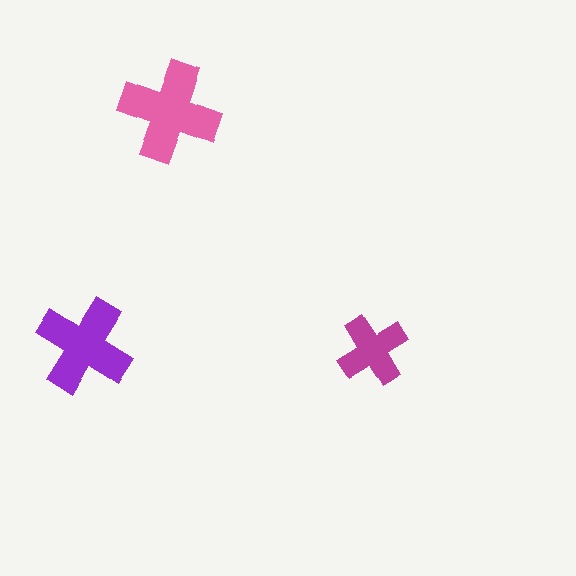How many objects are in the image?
There are 3 objects in the image.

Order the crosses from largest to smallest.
the pink one, the purple one, the magenta one.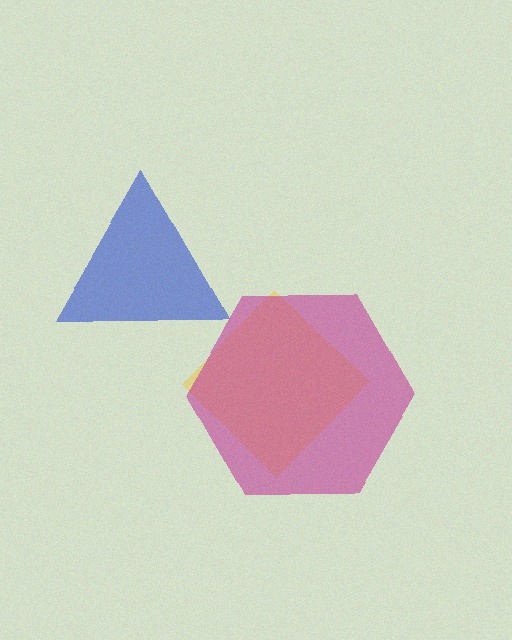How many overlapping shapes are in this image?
There are 3 overlapping shapes in the image.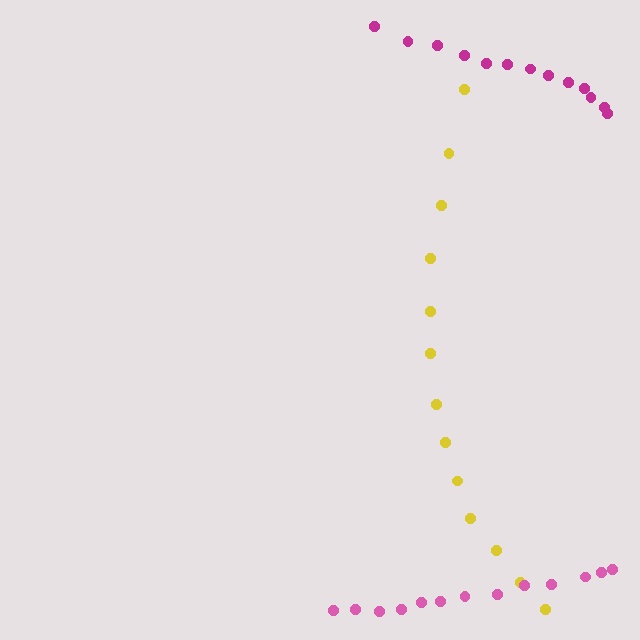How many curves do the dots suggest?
There are 3 distinct paths.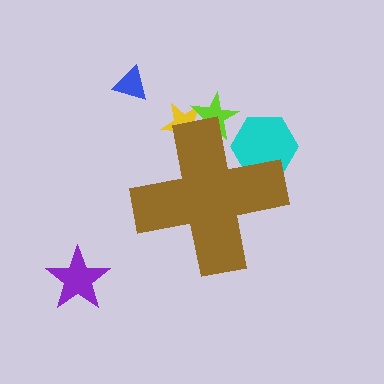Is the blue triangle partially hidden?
No, the blue triangle is fully visible.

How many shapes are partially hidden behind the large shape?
3 shapes are partially hidden.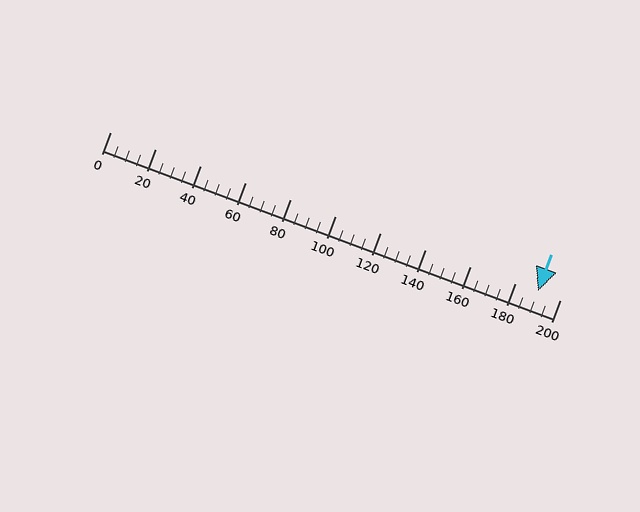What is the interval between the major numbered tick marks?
The major tick marks are spaced 20 units apart.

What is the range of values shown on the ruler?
The ruler shows values from 0 to 200.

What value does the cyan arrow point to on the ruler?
The cyan arrow points to approximately 190.